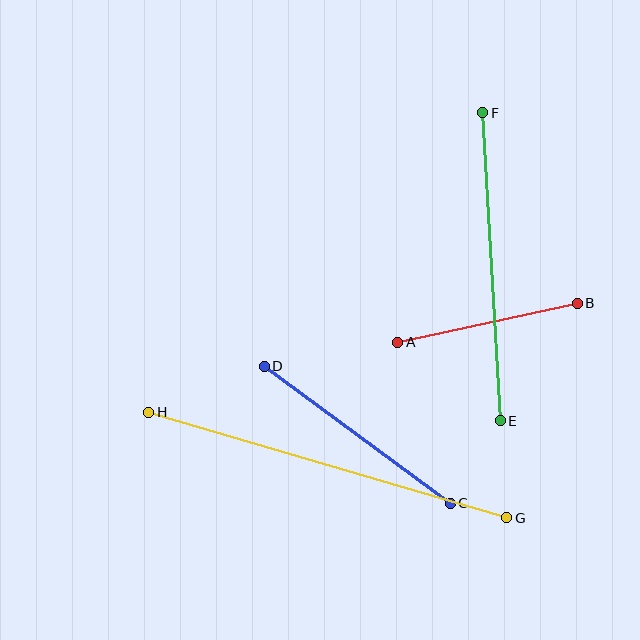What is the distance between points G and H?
The distance is approximately 373 pixels.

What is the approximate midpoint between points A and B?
The midpoint is at approximately (488, 323) pixels.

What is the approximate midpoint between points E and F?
The midpoint is at approximately (491, 267) pixels.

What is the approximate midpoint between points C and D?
The midpoint is at approximately (357, 435) pixels.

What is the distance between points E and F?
The distance is approximately 309 pixels.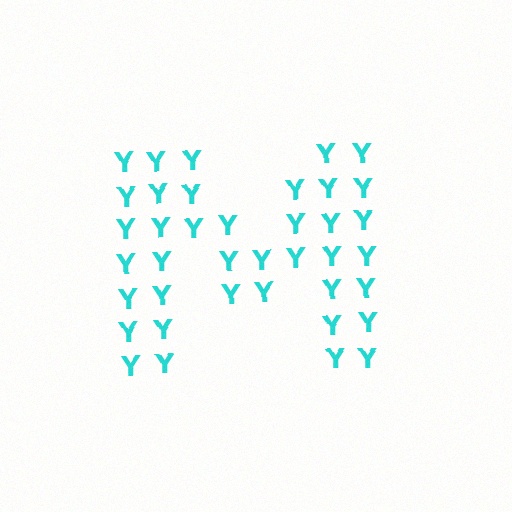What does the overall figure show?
The overall figure shows the letter M.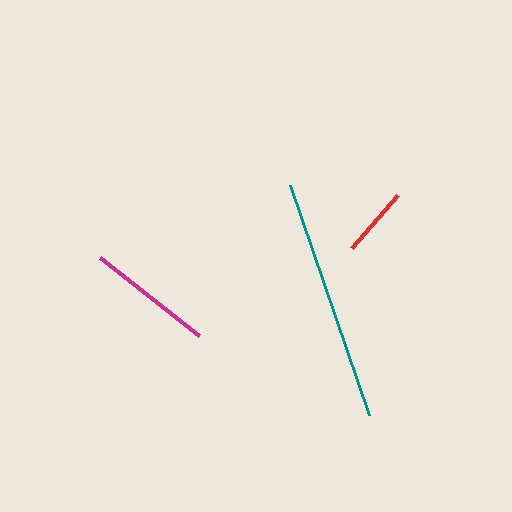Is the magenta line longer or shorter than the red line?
The magenta line is longer than the red line.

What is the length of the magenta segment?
The magenta segment is approximately 126 pixels long.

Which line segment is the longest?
The teal line is the longest at approximately 243 pixels.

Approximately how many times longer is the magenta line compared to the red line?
The magenta line is approximately 1.8 times the length of the red line.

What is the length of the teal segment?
The teal segment is approximately 243 pixels long.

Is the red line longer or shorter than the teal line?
The teal line is longer than the red line.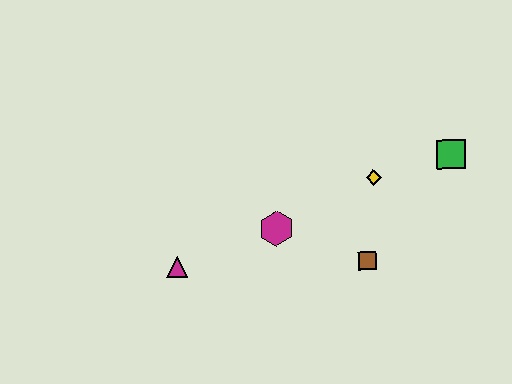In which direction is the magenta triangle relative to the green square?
The magenta triangle is to the left of the green square.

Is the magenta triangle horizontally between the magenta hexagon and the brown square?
No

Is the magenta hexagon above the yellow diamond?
No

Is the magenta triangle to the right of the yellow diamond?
No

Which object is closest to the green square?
The yellow diamond is closest to the green square.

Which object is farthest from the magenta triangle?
The green square is farthest from the magenta triangle.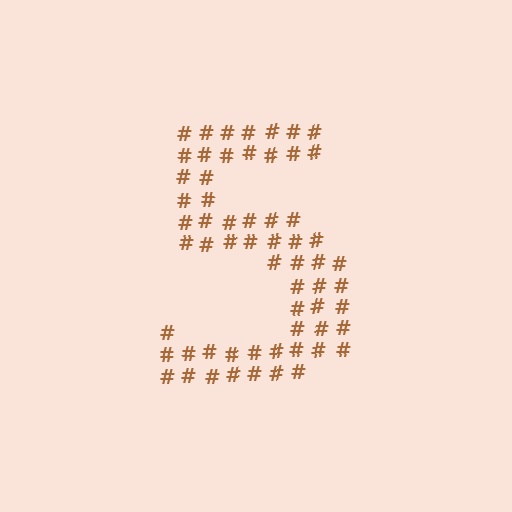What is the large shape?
The large shape is the digit 5.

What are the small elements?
The small elements are hash symbols.